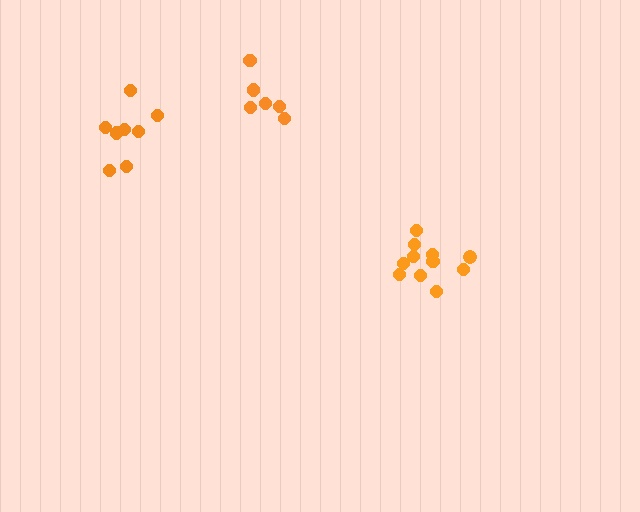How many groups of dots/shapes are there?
There are 3 groups.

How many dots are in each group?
Group 1: 8 dots, Group 2: 11 dots, Group 3: 6 dots (25 total).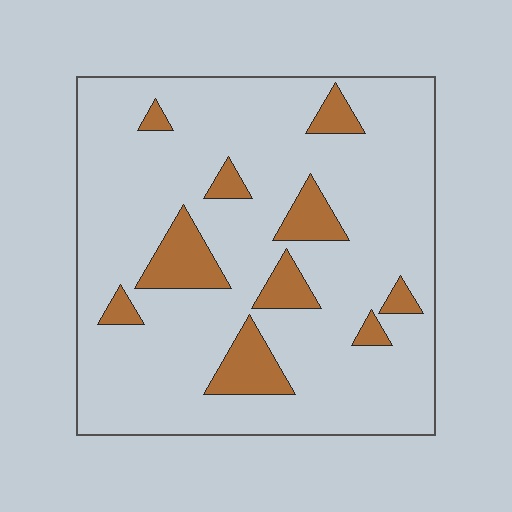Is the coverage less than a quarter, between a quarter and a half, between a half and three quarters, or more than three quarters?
Less than a quarter.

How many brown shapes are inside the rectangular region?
10.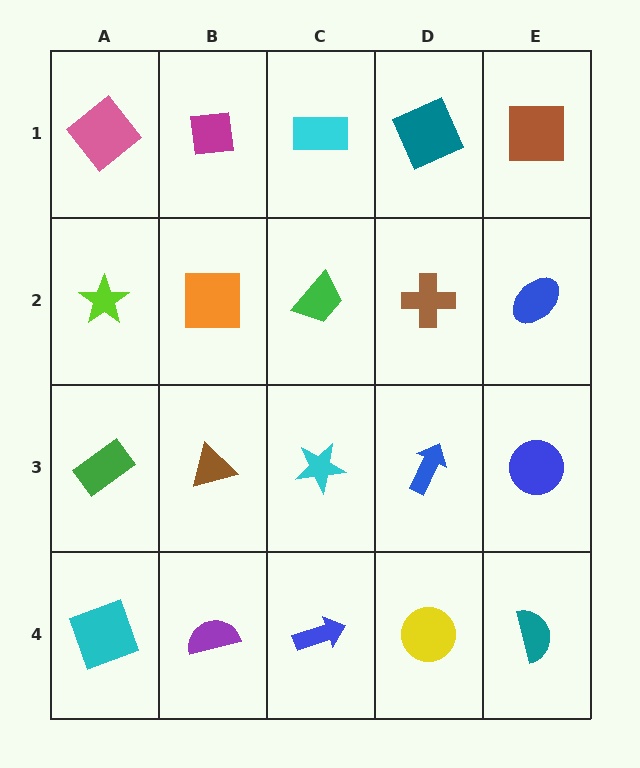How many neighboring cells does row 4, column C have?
3.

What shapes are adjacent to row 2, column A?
A pink diamond (row 1, column A), a green rectangle (row 3, column A), an orange square (row 2, column B).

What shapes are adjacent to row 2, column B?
A magenta square (row 1, column B), a brown triangle (row 3, column B), a lime star (row 2, column A), a green trapezoid (row 2, column C).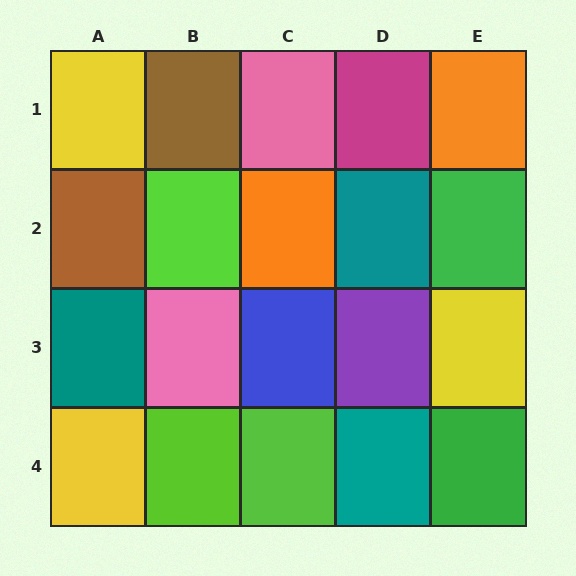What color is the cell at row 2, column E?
Green.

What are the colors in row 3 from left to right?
Teal, pink, blue, purple, yellow.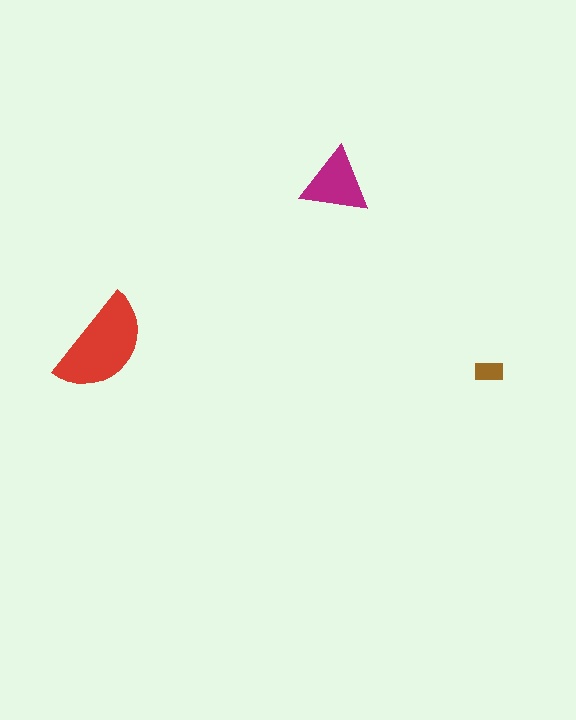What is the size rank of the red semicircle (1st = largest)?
1st.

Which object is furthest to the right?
The brown rectangle is rightmost.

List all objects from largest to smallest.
The red semicircle, the magenta triangle, the brown rectangle.